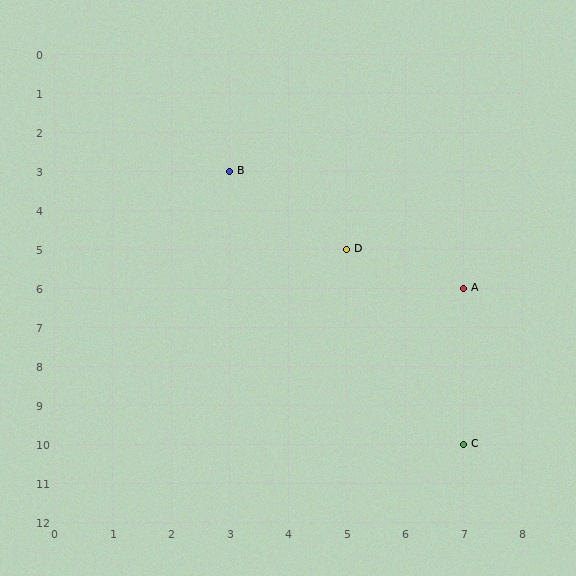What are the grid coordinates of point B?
Point B is at grid coordinates (3, 3).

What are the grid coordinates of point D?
Point D is at grid coordinates (5, 5).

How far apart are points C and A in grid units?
Points C and A are 4 rows apart.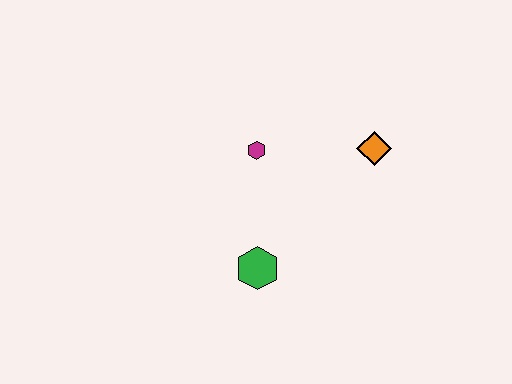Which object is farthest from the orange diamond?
The green hexagon is farthest from the orange diamond.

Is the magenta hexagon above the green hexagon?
Yes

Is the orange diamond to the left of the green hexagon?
No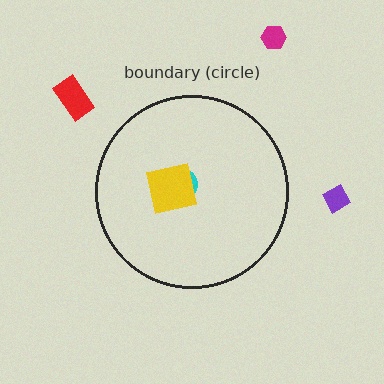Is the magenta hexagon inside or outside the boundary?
Outside.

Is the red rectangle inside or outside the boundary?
Outside.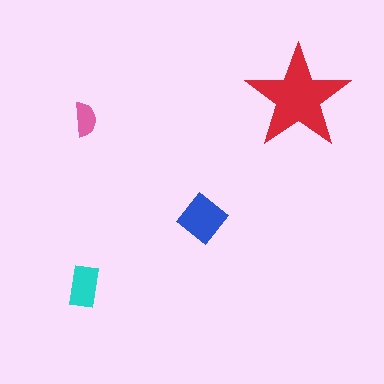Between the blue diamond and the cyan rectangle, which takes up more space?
The blue diamond.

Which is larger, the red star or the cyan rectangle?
The red star.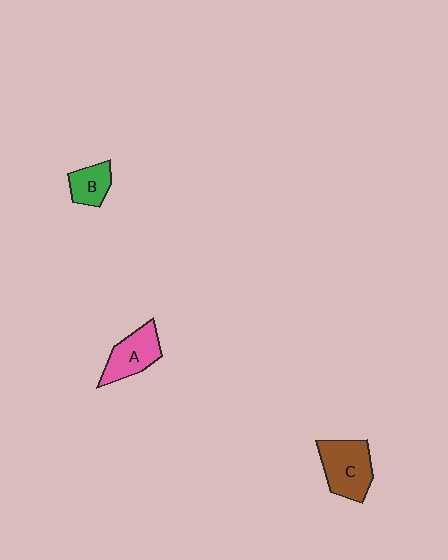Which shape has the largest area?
Shape C (brown).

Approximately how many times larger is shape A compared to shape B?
Approximately 1.4 times.